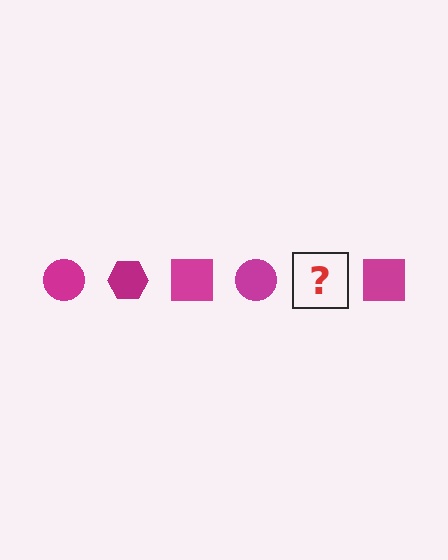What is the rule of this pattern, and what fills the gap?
The rule is that the pattern cycles through circle, hexagon, square shapes in magenta. The gap should be filled with a magenta hexagon.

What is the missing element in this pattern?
The missing element is a magenta hexagon.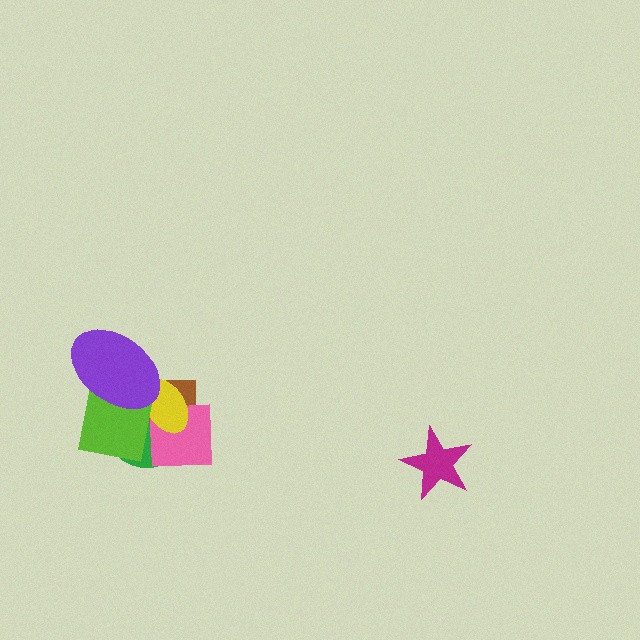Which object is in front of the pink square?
The yellow ellipse is in front of the pink square.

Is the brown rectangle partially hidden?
Yes, it is partially covered by another shape.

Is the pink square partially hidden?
Yes, it is partially covered by another shape.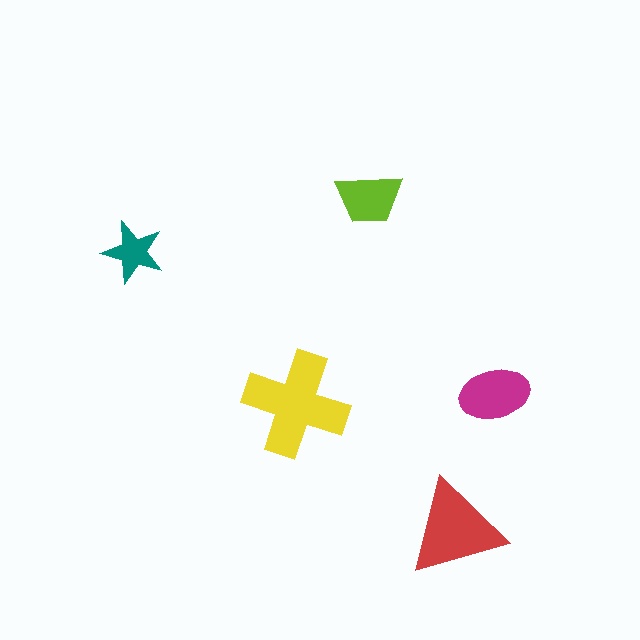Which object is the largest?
The yellow cross.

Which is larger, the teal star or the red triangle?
The red triangle.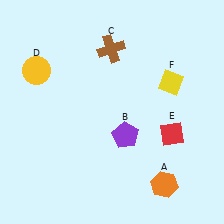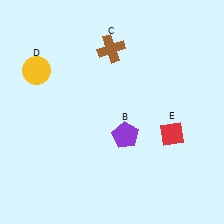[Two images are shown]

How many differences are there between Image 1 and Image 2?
There are 2 differences between the two images.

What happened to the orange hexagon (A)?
The orange hexagon (A) was removed in Image 2. It was in the bottom-right area of Image 1.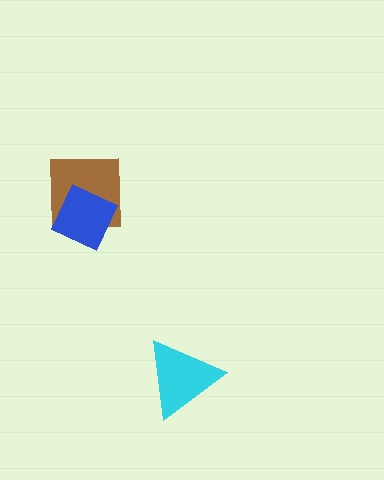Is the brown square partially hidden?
Yes, it is partially covered by another shape.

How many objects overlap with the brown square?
1 object overlaps with the brown square.